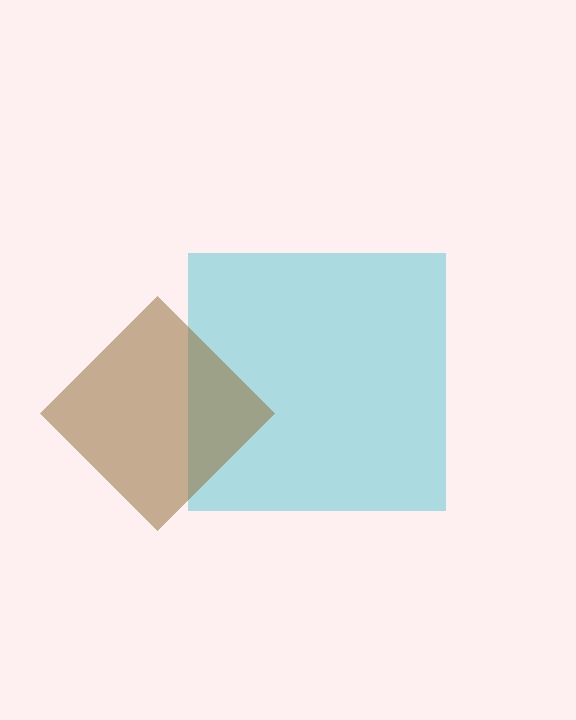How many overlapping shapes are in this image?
There are 2 overlapping shapes in the image.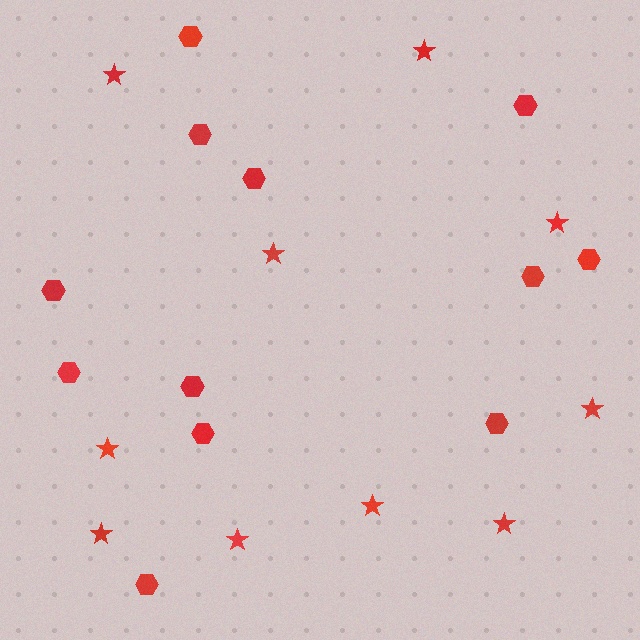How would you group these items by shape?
There are 2 groups: one group of hexagons (12) and one group of stars (10).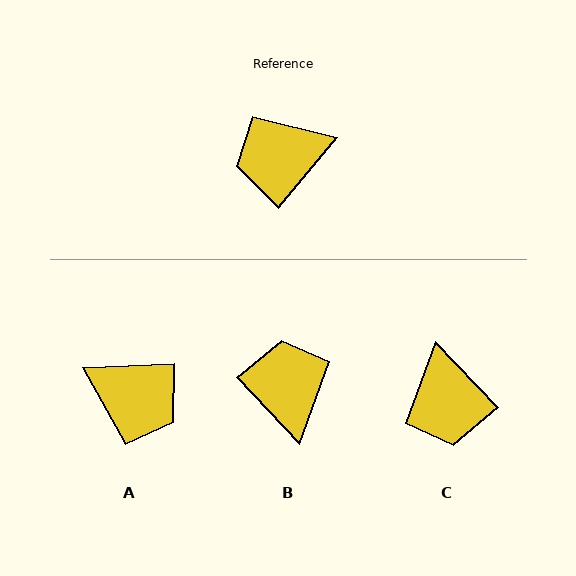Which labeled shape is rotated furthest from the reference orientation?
A, about 133 degrees away.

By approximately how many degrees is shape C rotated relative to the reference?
Approximately 84 degrees counter-clockwise.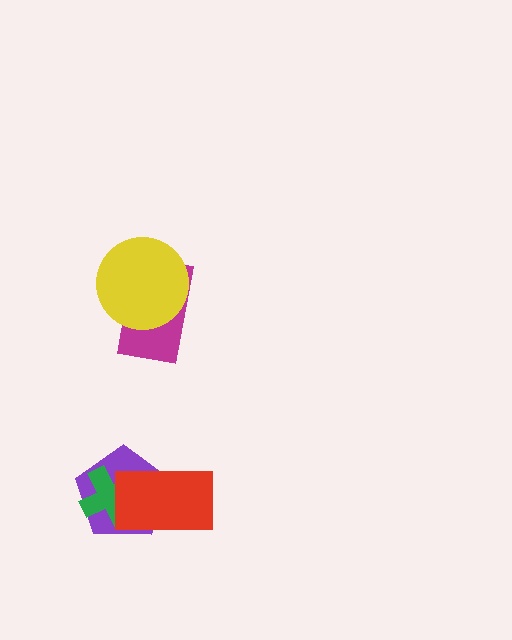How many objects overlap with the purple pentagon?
2 objects overlap with the purple pentagon.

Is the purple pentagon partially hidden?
Yes, it is partially covered by another shape.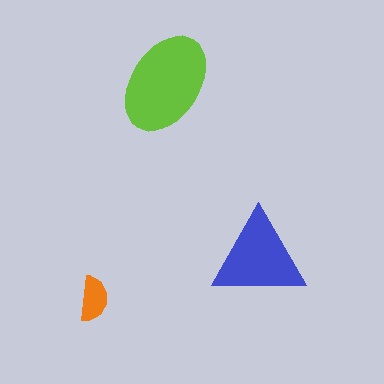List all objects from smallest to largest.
The orange semicircle, the blue triangle, the lime ellipse.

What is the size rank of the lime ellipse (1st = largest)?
1st.